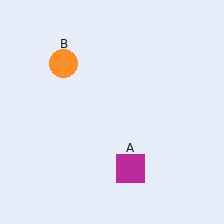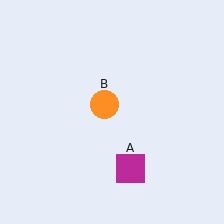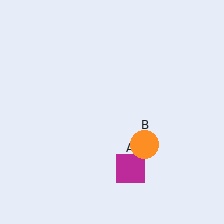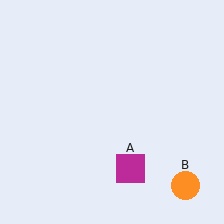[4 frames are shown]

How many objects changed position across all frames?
1 object changed position: orange circle (object B).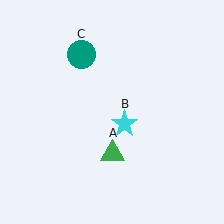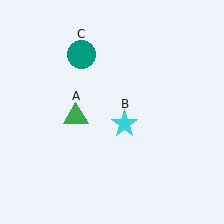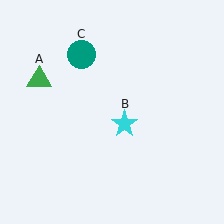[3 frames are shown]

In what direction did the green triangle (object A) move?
The green triangle (object A) moved up and to the left.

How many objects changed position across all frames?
1 object changed position: green triangle (object A).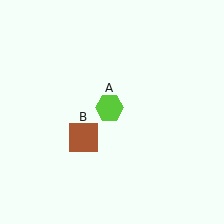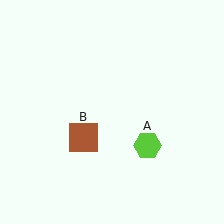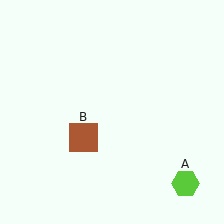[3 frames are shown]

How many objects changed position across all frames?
1 object changed position: lime hexagon (object A).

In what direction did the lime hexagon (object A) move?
The lime hexagon (object A) moved down and to the right.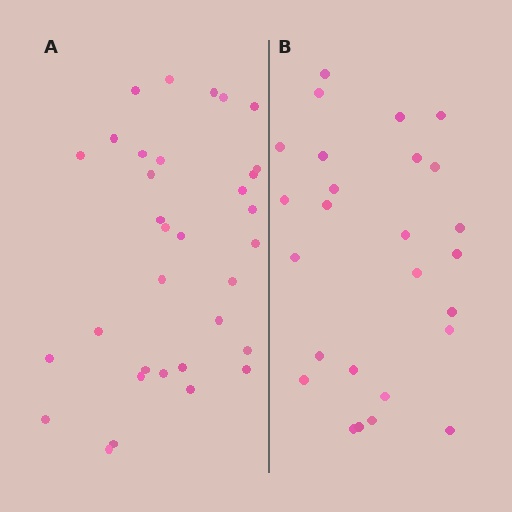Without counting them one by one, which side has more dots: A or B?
Region A (the left region) has more dots.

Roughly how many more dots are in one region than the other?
Region A has roughly 8 or so more dots than region B.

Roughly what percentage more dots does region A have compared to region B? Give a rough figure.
About 25% more.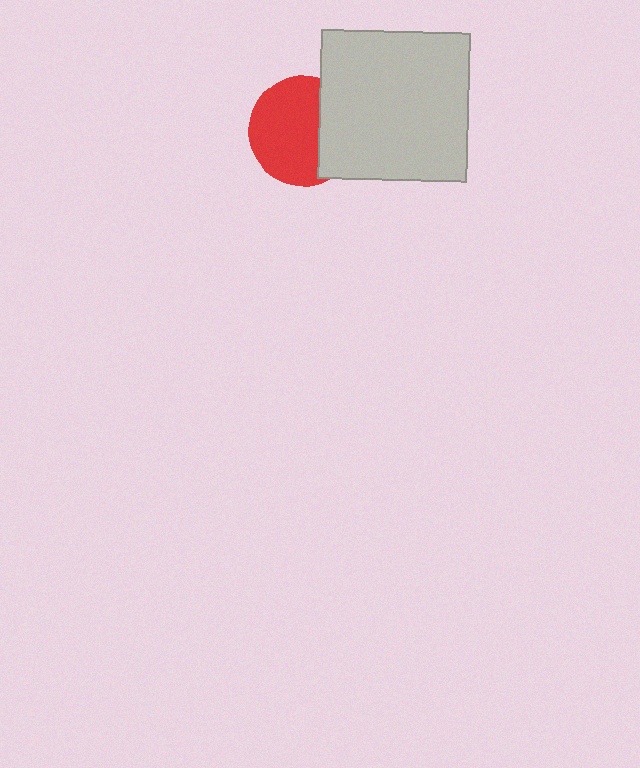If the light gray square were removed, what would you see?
You would see the complete red circle.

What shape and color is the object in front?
The object in front is a light gray square.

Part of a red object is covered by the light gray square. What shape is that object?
It is a circle.